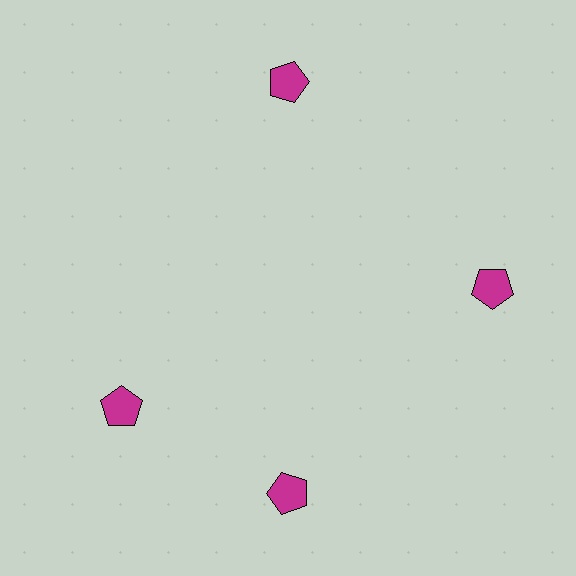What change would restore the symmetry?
The symmetry would be restored by rotating it back into even spacing with its neighbors so that all 4 pentagons sit at equal angles and equal distance from the center.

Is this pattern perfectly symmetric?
No. The 4 magenta pentagons are arranged in a ring, but one element near the 9 o'clock position is rotated out of alignment along the ring, breaking the 4-fold rotational symmetry.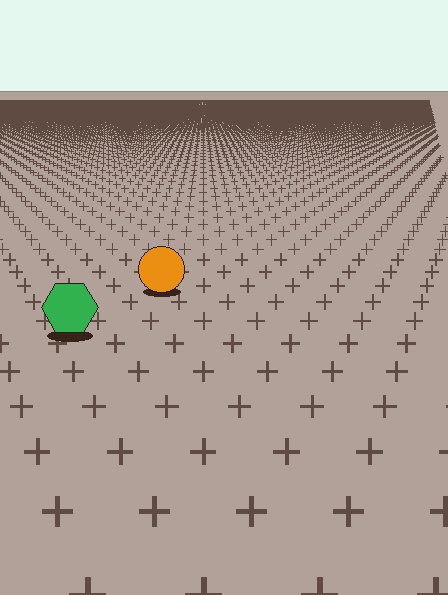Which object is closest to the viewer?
The green hexagon is closest. The texture marks near it are larger and more spread out.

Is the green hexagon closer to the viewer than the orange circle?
Yes. The green hexagon is closer — you can tell from the texture gradient: the ground texture is coarser near it.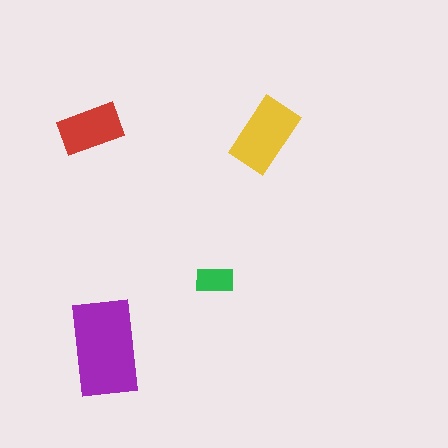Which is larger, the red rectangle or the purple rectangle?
The purple one.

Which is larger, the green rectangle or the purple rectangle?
The purple one.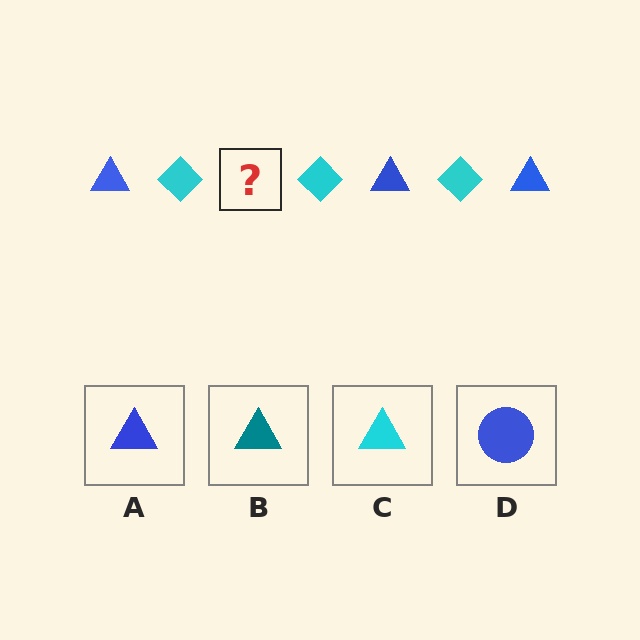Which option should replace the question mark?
Option A.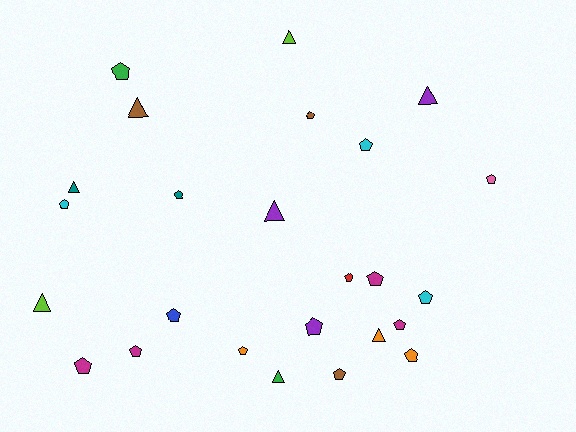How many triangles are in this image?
There are 8 triangles.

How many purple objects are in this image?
There are 3 purple objects.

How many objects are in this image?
There are 25 objects.